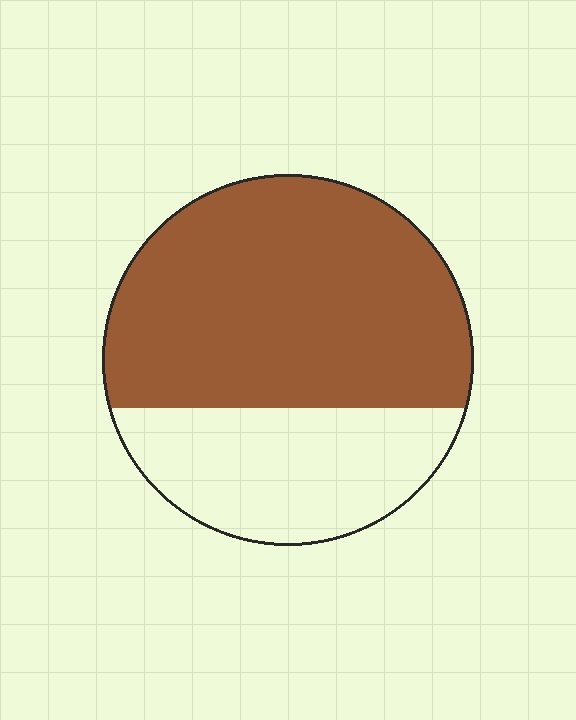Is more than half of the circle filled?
Yes.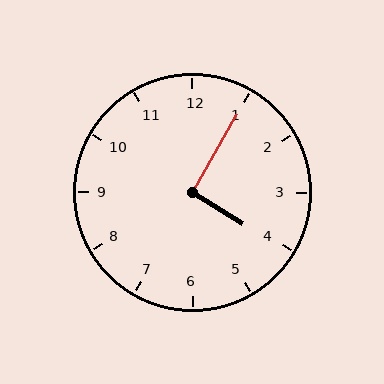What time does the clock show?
4:05.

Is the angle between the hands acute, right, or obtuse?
It is right.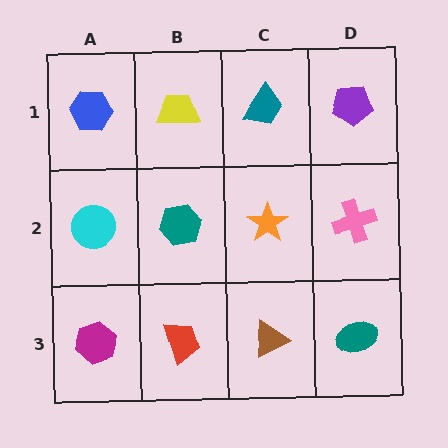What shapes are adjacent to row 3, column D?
A pink cross (row 2, column D), a brown triangle (row 3, column C).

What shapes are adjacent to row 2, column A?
A blue hexagon (row 1, column A), a magenta hexagon (row 3, column A), a teal hexagon (row 2, column B).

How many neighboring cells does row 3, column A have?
2.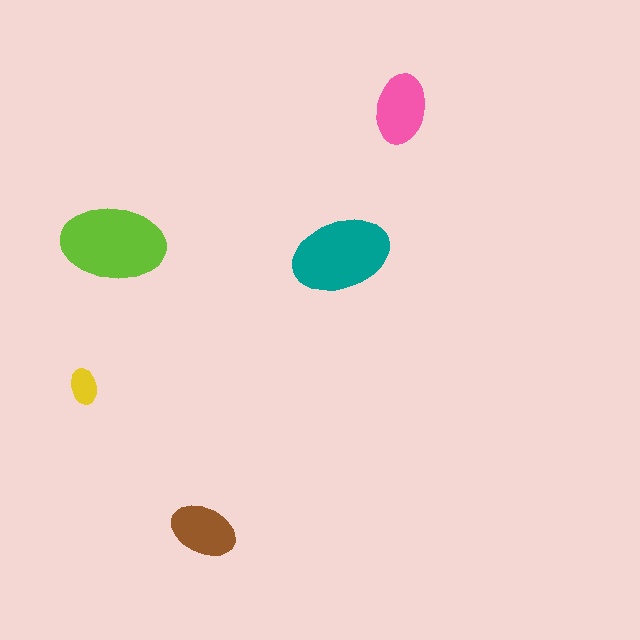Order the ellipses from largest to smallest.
the lime one, the teal one, the pink one, the brown one, the yellow one.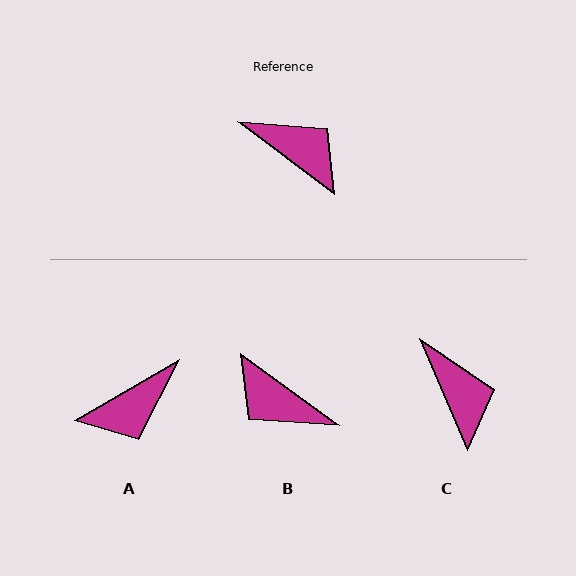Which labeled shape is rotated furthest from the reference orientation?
B, about 179 degrees away.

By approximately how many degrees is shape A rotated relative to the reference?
Approximately 113 degrees clockwise.